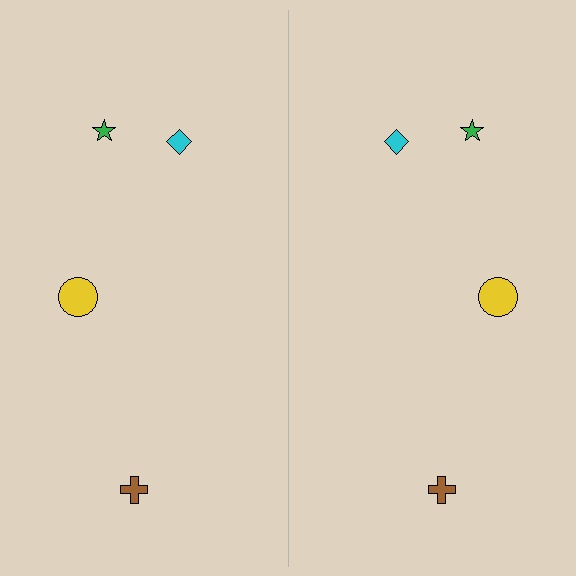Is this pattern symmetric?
Yes, this pattern has bilateral (reflection) symmetry.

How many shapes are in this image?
There are 8 shapes in this image.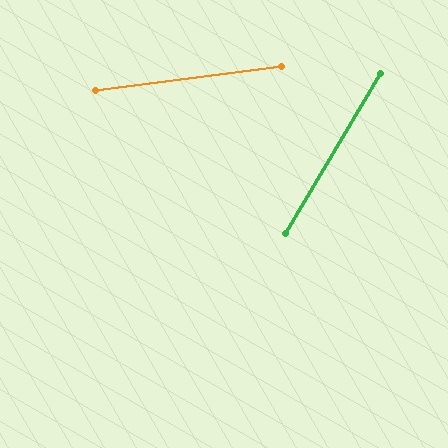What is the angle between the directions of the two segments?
Approximately 52 degrees.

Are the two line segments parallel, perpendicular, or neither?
Neither parallel nor perpendicular — they differ by about 52°.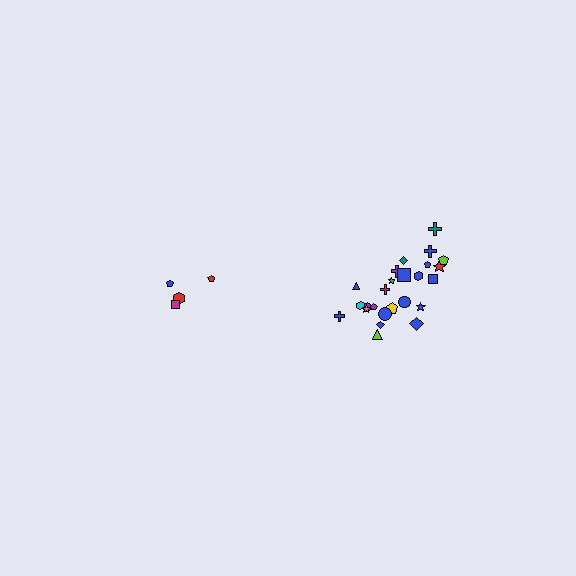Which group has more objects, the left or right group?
The right group.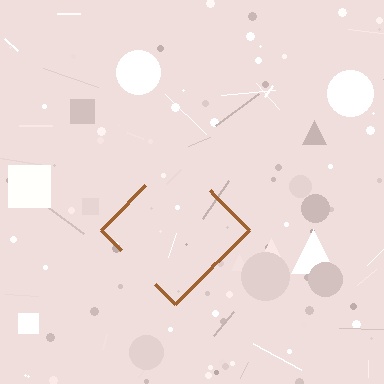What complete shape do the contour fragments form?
The contour fragments form a diamond.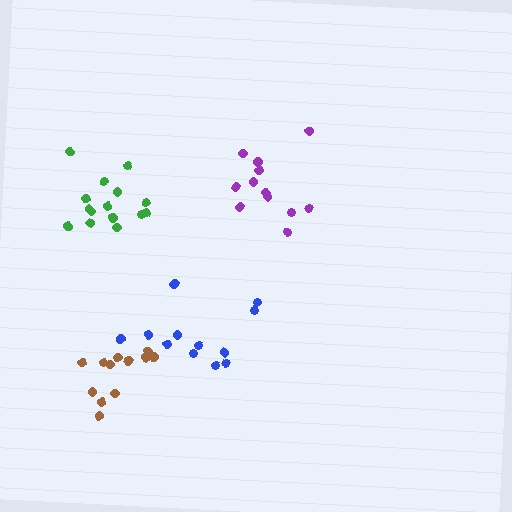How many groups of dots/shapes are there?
There are 4 groups.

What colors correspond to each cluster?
The clusters are colored: green, blue, purple, brown.